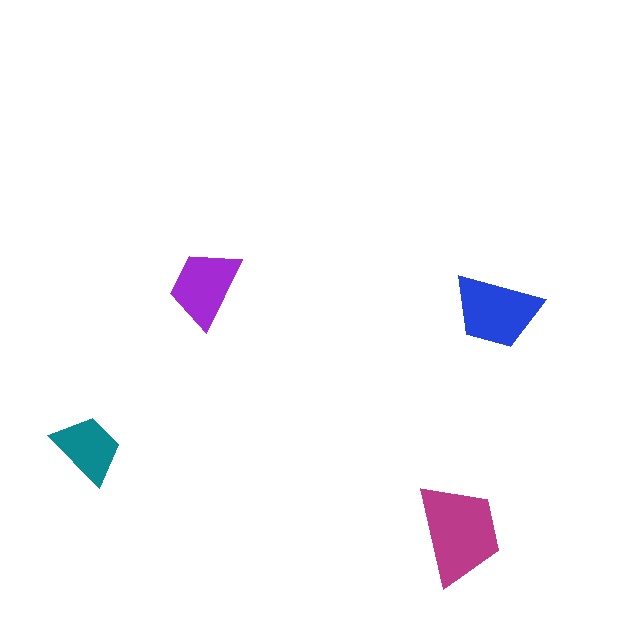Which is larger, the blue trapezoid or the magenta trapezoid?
The magenta one.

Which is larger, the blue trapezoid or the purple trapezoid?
The blue one.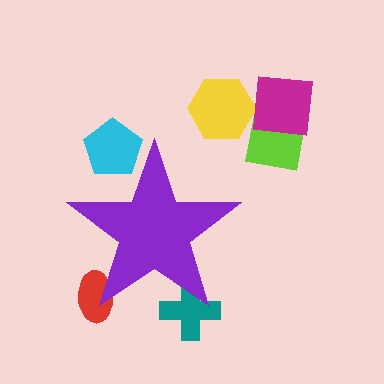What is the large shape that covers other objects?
A purple star.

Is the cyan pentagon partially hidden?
Yes, the cyan pentagon is partially hidden behind the purple star.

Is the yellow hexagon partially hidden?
No, the yellow hexagon is fully visible.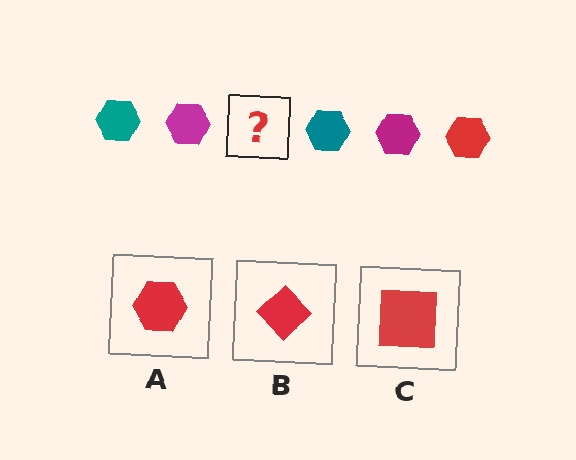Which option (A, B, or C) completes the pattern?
A.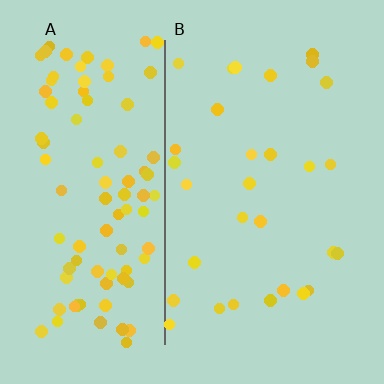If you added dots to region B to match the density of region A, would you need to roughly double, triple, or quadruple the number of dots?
Approximately triple.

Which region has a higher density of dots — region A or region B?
A (the left).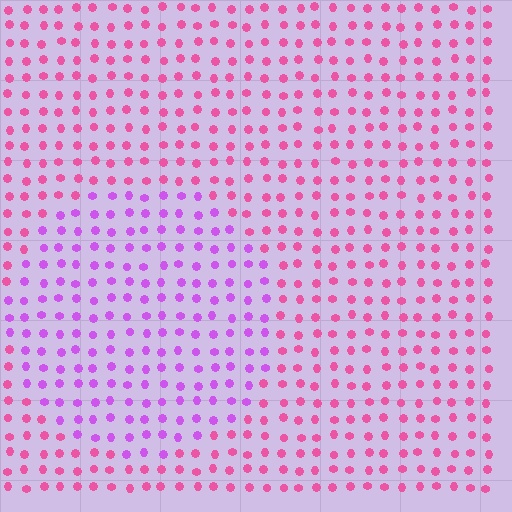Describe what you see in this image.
The image is filled with small pink elements in a uniform arrangement. A circle-shaped region is visible where the elements are tinted to a slightly different hue, forming a subtle color boundary.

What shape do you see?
I see a circle.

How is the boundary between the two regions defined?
The boundary is defined purely by a slight shift in hue (about 41 degrees). Spacing, size, and orientation are identical on both sides.